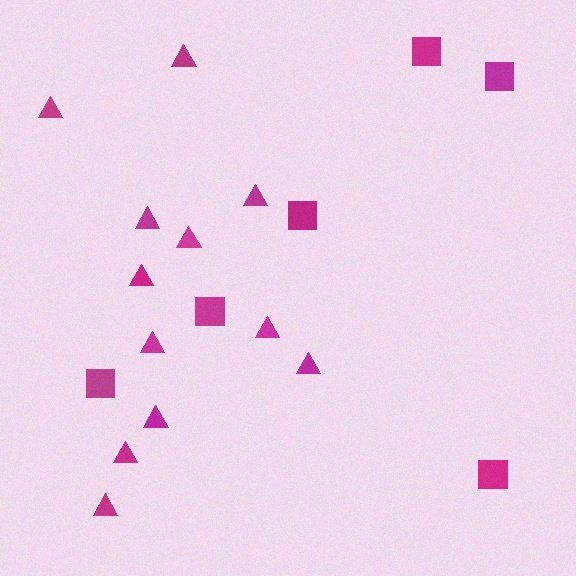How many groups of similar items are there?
There are 2 groups: one group of triangles (12) and one group of squares (6).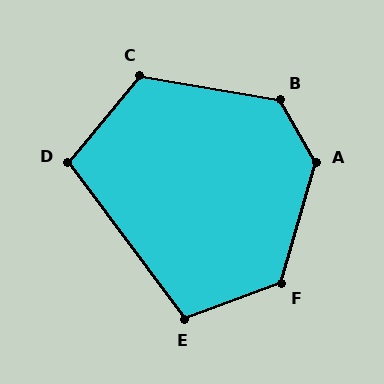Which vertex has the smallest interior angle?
D, at approximately 104 degrees.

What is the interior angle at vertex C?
Approximately 120 degrees (obtuse).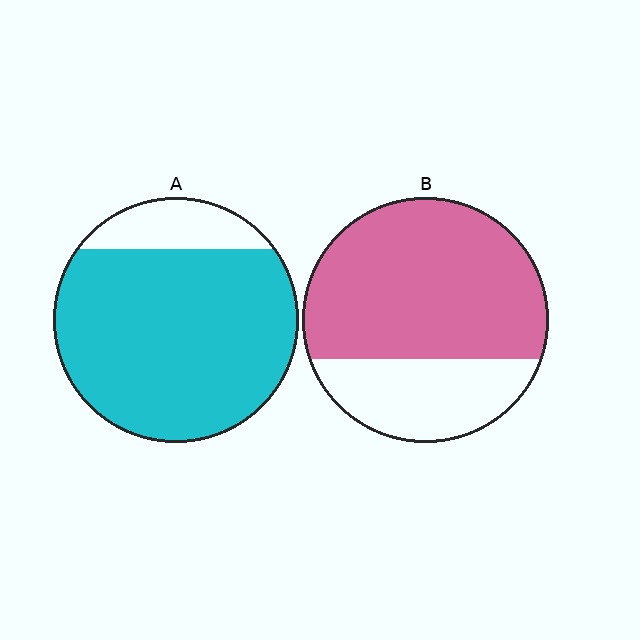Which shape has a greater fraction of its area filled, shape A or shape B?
Shape A.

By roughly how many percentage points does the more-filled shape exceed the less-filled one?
By roughly 15 percentage points (A over B).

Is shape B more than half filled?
Yes.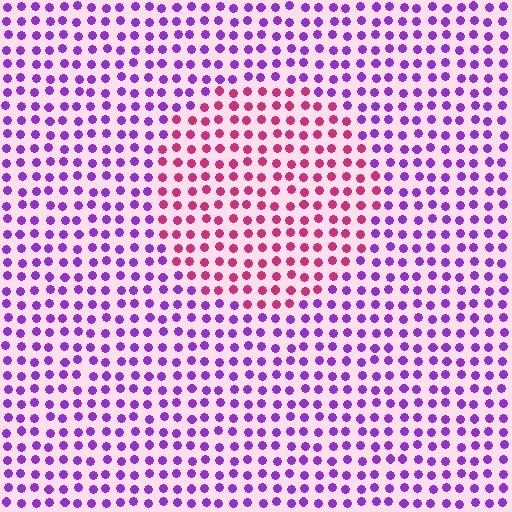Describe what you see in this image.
The image is filled with small purple elements in a uniform arrangement. A circle-shaped region is visible where the elements are tinted to a slightly different hue, forming a subtle color boundary.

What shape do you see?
I see a circle.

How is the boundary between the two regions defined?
The boundary is defined purely by a slight shift in hue (about 53 degrees). Spacing, size, and orientation are identical on both sides.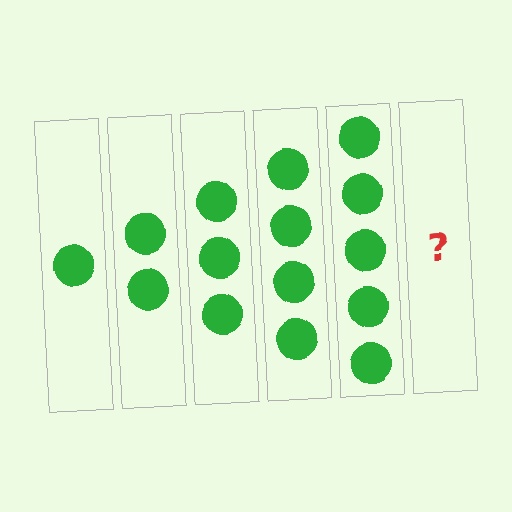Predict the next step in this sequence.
The next step is 6 circles.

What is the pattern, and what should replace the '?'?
The pattern is that each step adds one more circle. The '?' should be 6 circles.